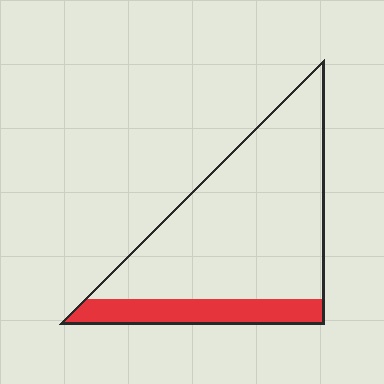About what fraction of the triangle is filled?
About one fifth (1/5).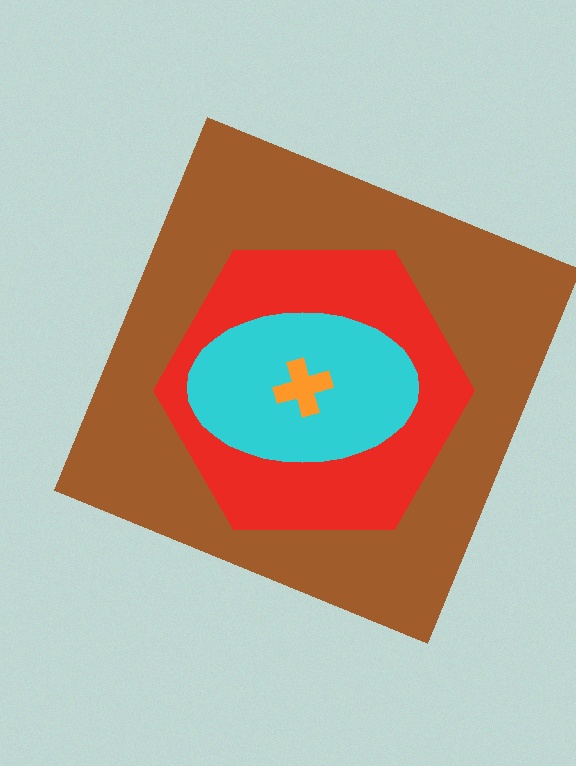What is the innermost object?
The orange cross.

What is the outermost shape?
The brown square.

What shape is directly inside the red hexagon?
The cyan ellipse.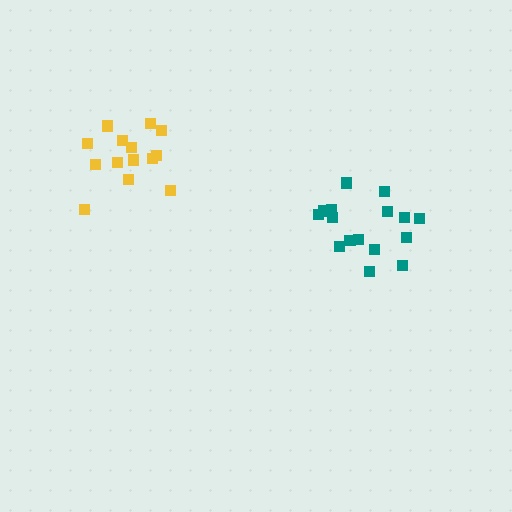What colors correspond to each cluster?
The clusters are colored: yellow, teal.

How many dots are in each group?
Group 1: 14 dots, Group 2: 16 dots (30 total).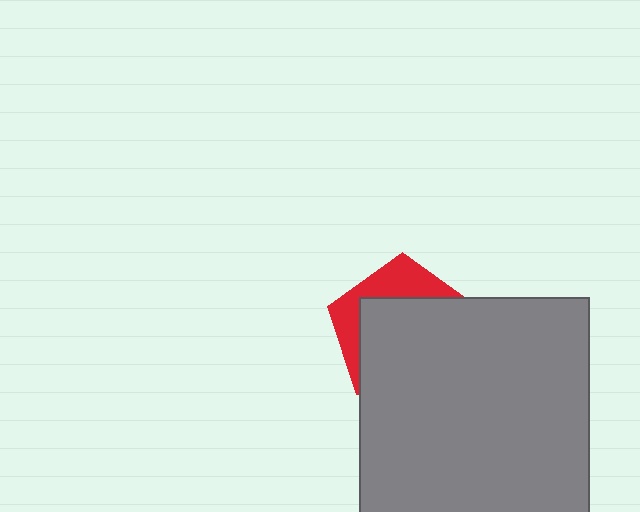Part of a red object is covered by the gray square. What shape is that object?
It is a pentagon.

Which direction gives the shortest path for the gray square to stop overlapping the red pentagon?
Moving down gives the shortest separation.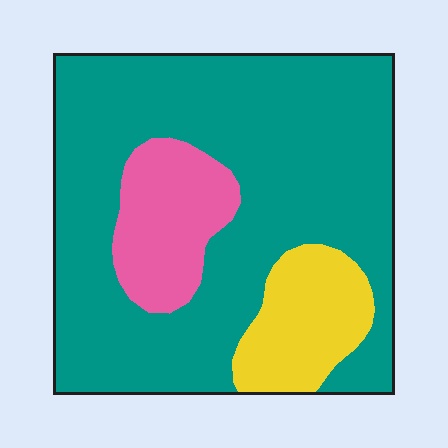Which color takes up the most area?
Teal, at roughly 75%.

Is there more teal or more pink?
Teal.